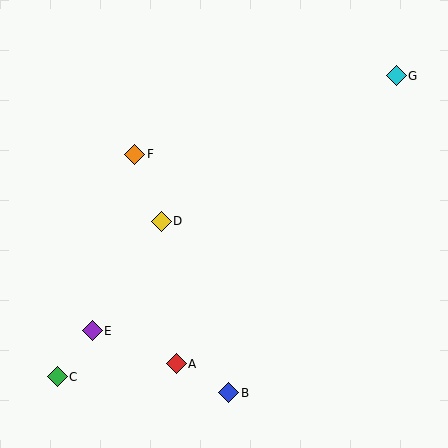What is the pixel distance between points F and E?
The distance between F and E is 182 pixels.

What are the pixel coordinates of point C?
Point C is at (57, 377).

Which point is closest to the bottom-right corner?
Point B is closest to the bottom-right corner.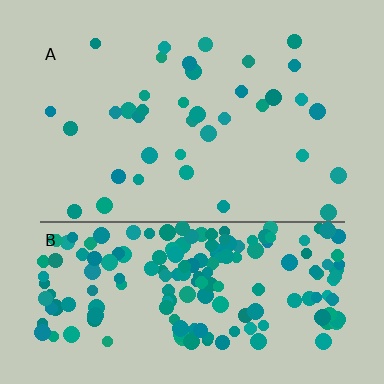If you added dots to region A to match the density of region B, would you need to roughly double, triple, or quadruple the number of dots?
Approximately quadruple.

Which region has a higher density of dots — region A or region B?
B (the bottom).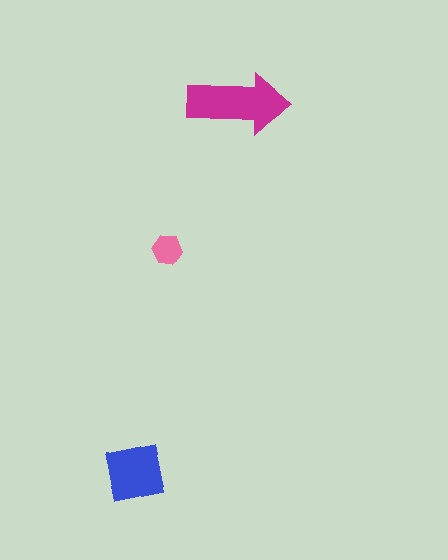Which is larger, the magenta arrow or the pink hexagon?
The magenta arrow.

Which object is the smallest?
The pink hexagon.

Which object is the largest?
The magenta arrow.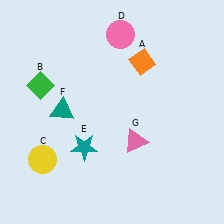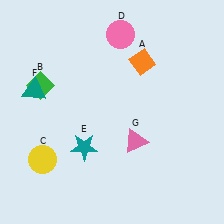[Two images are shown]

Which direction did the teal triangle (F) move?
The teal triangle (F) moved left.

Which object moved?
The teal triangle (F) moved left.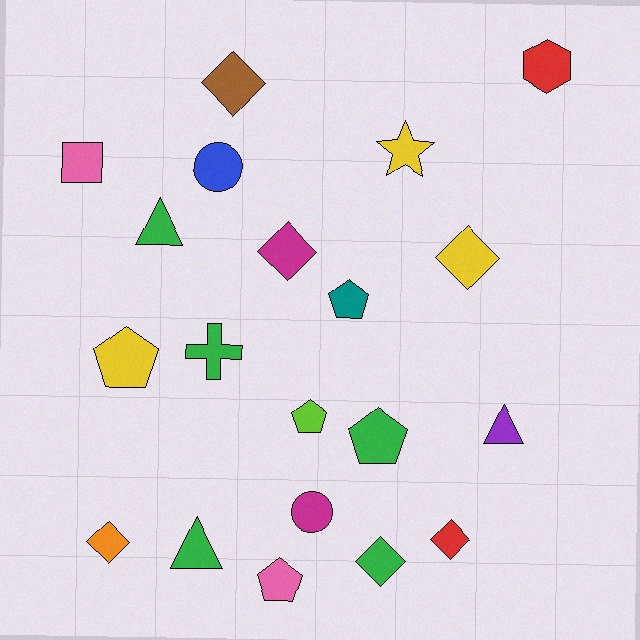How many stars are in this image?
There is 1 star.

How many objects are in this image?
There are 20 objects.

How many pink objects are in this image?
There are 2 pink objects.